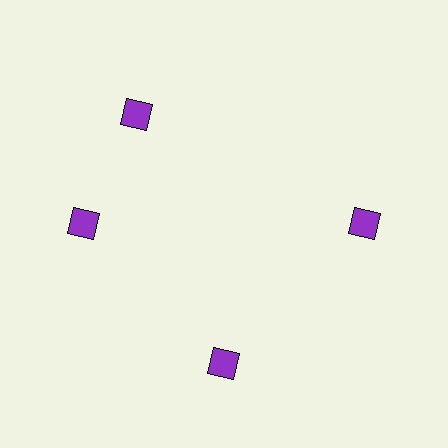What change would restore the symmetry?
The symmetry would be restored by rotating it back into even spacing with its neighbors so that all 4 diamonds sit at equal angles and equal distance from the center.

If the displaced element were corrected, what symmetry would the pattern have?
It would have 4-fold rotational symmetry — the pattern would map onto itself every 90 degrees.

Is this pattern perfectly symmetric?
No. The 4 purple diamonds are arranged in a ring, but one element near the 12 o'clock position is rotated out of alignment along the ring, breaking the 4-fold rotational symmetry.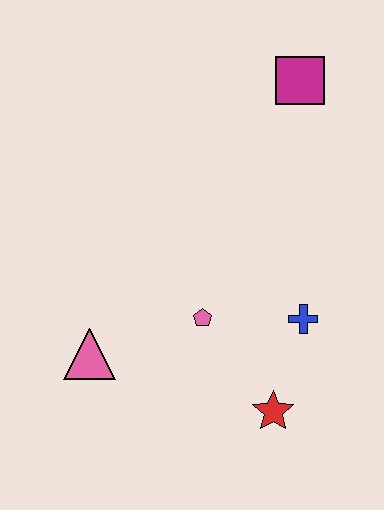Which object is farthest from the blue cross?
The magenta square is farthest from the blue cross.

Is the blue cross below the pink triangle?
No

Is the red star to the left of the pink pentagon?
No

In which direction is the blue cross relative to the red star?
The blue cross is above the red star.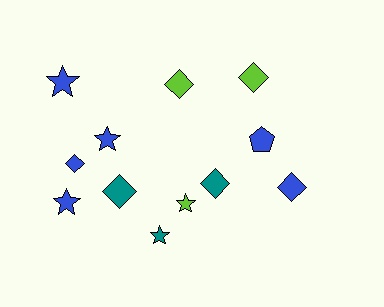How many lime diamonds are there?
There are 2 lime diamonds.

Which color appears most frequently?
Blue, with 6 objects.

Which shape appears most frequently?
Diamond, with 6 objects.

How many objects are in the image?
There are 12 objects.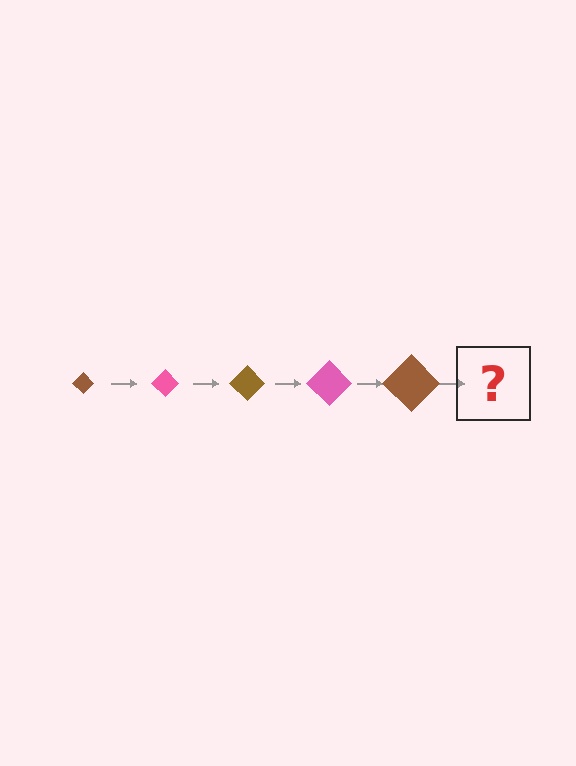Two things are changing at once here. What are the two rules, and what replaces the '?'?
The two rules are that the diamond grows larger each step and the color cycles through brown and pink. The '?' should be a pink diamond, larger than the previous one.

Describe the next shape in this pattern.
It should be a pink diamond, larger than the previous one.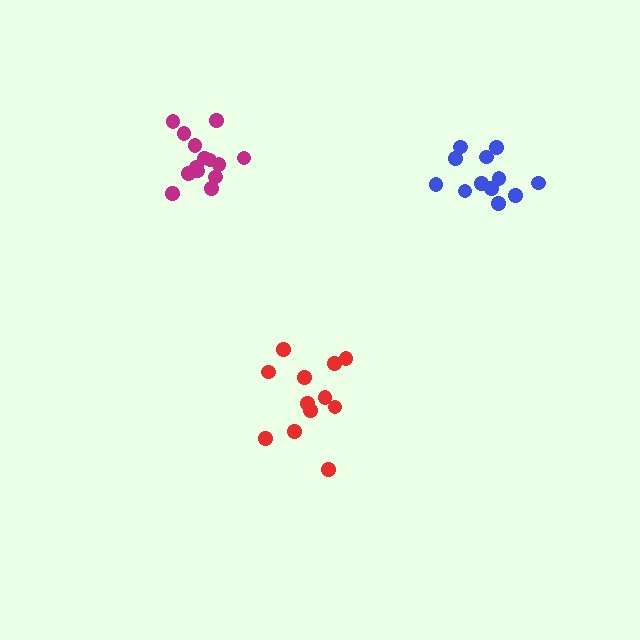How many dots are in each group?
Group 1: 12 dots, Group 2: 14 dots, Group 3: 12 dots (38 total).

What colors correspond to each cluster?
The clusters are colored: red, magenta, blue.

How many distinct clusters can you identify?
There are 3 distinct clusters.